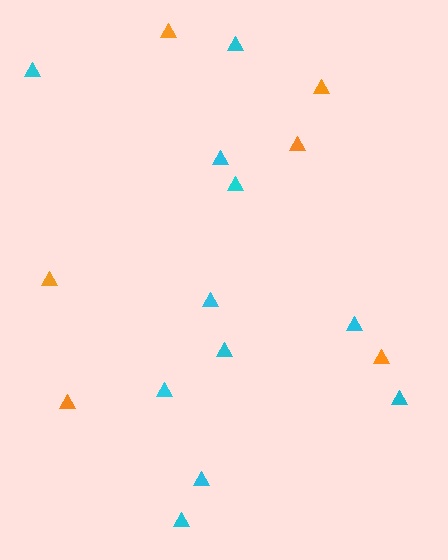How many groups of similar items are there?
There are 2 groups: one group of orange triangles (6) and one group of cyan triangles (11).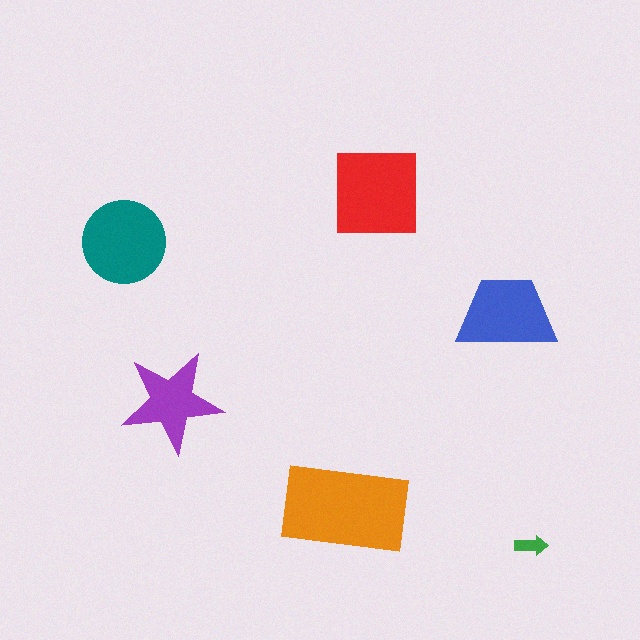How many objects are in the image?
There are 6 objects in the image.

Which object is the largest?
The orange rectangle.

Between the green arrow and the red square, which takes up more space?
The red square.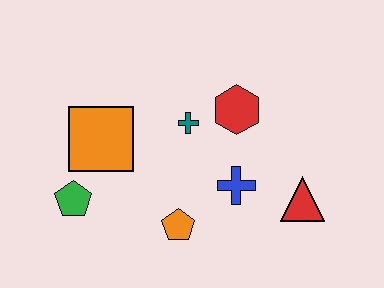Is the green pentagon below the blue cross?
Yes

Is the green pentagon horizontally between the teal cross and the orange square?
No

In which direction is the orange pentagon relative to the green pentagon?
The orange pentagon is to the right of the green pentagon.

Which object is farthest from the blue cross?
The green pentagon is farthest from the blue cross.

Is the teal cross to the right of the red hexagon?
No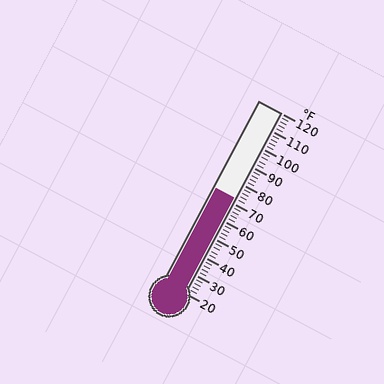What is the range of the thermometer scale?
The thermometer scale ranges from 20°F to 120°F.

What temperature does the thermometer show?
The thermometer shows approximately 72°F.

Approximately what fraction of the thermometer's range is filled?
The thermometer is filled to approximately 50% of its range.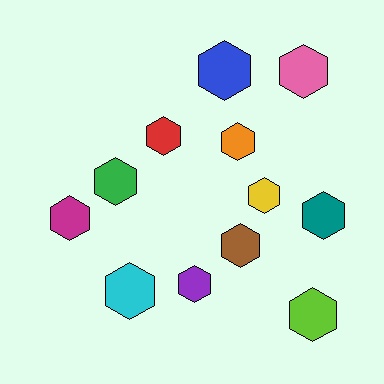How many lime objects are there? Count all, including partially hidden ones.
There is 1 lime object.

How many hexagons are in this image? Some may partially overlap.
There are 12 hexagons.